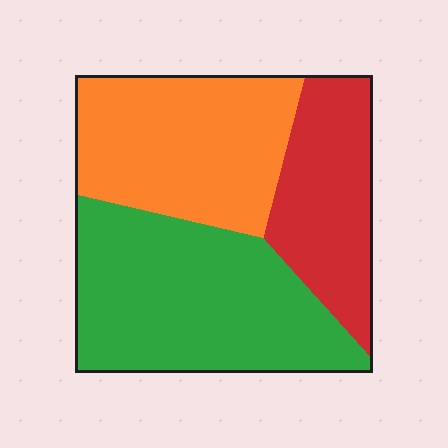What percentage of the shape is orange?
Orange covers around 35% of the shape.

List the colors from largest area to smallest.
From largest to smallest: green, orange, red.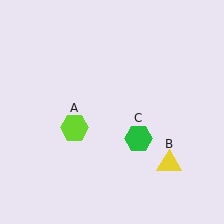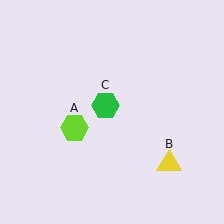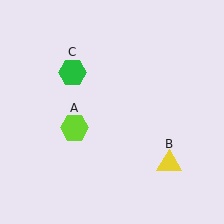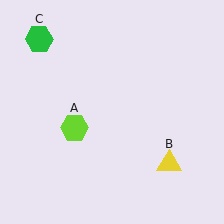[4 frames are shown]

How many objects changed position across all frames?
1 object changed position: green hexagon (object C).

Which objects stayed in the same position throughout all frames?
Lime hexagon (object A) and yellow triangle (object B) remained stationary.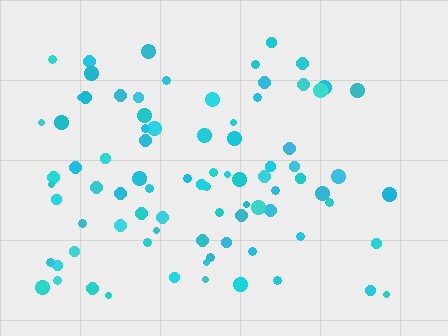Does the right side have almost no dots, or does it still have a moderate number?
Still a moderate number, just noticeably fewer than the left.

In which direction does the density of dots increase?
From right to left, with the left side densest.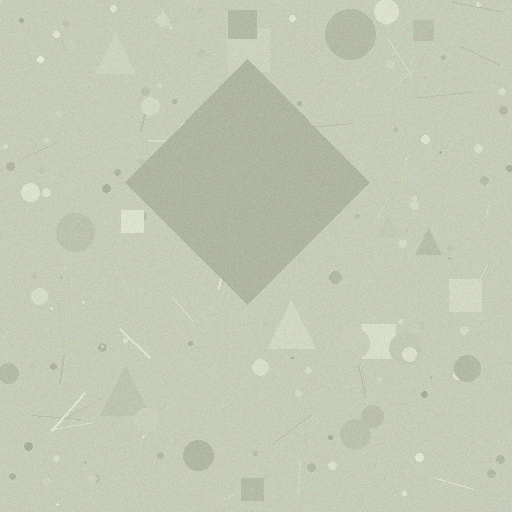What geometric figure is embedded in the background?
A diamond is embedded in the background.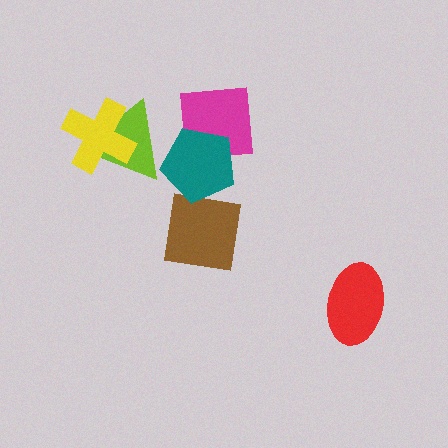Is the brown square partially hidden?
Yes, it is partially covered by another shape.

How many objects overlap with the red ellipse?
0 objects overlap with the red ellipse.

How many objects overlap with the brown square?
1 object overlaps with the brown square.